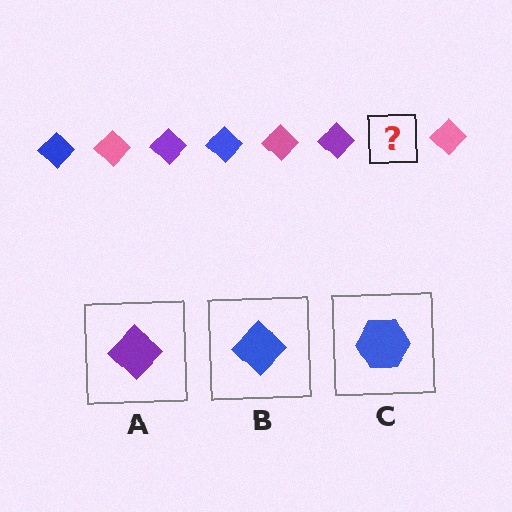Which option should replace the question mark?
Option B.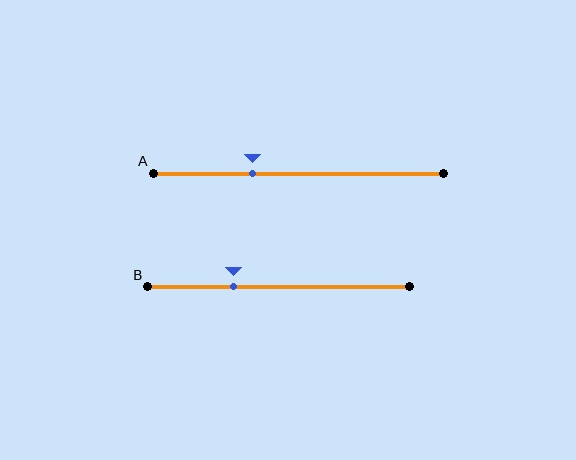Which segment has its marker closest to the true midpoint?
Segment A has its marker closest to the true midpoint.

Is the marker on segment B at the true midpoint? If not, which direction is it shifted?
No, the marker on segment B is shifted to the left by about 17% of the segment length.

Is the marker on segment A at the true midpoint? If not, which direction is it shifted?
No, the marker on segment A is shifted to the left by about 16% of the segment length.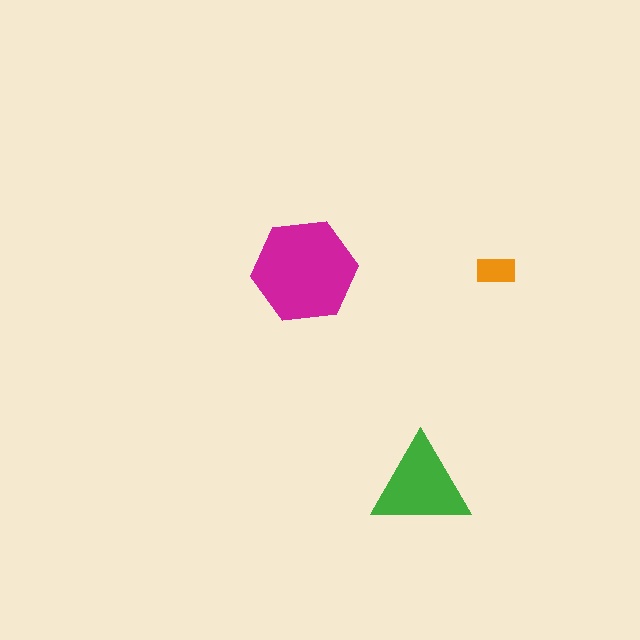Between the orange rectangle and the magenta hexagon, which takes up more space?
The magenta hexagon.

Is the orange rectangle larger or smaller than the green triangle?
Smaller.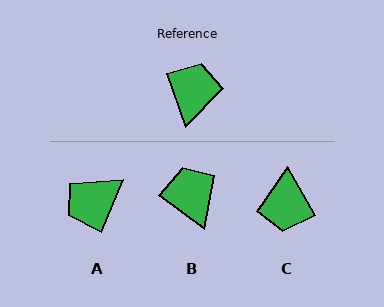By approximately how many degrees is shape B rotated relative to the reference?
Approximately 33 degrees counter-clockwise.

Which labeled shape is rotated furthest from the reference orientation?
C, about 170 degrees away.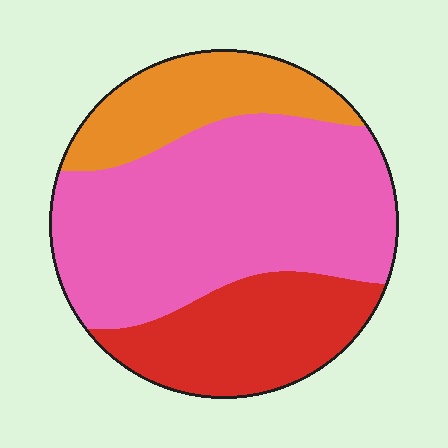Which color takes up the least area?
Orange, at roughly 20%.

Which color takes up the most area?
Pink, at roughly 55%.